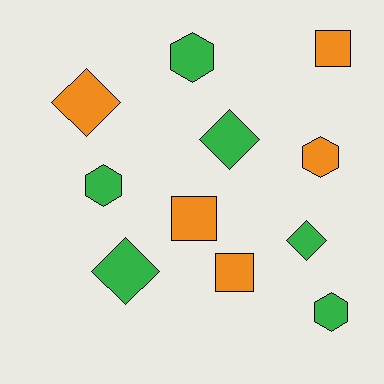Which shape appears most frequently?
Diamond, with 4 objects.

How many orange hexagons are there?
There is 1 orange hexagon.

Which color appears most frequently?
Green, with 6 objects.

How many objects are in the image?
There are 11 objects.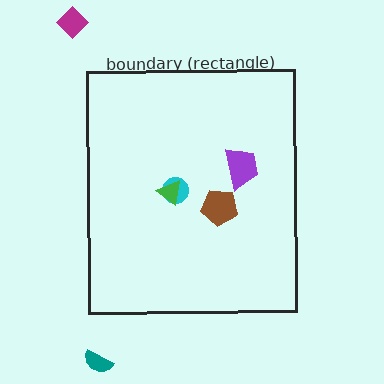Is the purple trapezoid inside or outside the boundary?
Inside.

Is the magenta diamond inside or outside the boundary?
Outside.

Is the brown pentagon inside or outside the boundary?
Inside.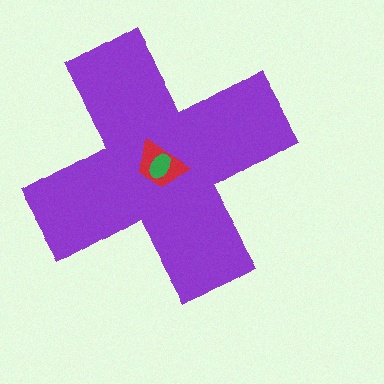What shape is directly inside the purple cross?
The red trapezoid.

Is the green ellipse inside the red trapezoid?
Yes.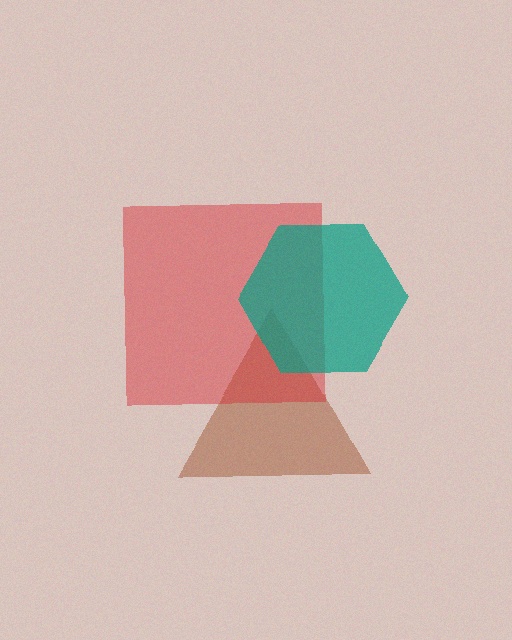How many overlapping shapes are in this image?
There are 3 overlapping shapes in the image.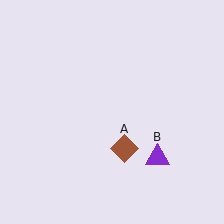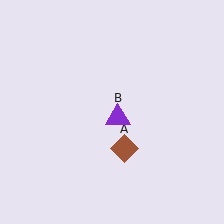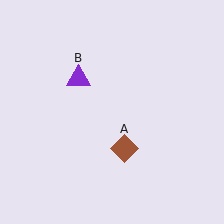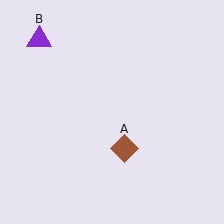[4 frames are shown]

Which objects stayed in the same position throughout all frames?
Brown diamond (object A) remained stationary.